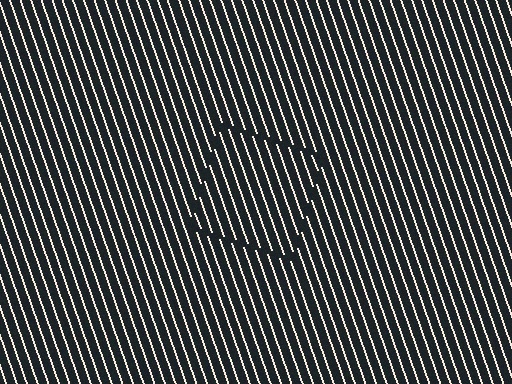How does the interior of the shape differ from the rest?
The interior of the shape contains the same grating, shifted by half a period — the contour is defined by the phase discontinuity where line-ends from the inner and outer gratings abut.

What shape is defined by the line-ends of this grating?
An illusory square. The interior of the shape contains the same grating, shifted by half a period — the contour is defined by the phase discontinuity where line-ends from the inner and outer gratings abut.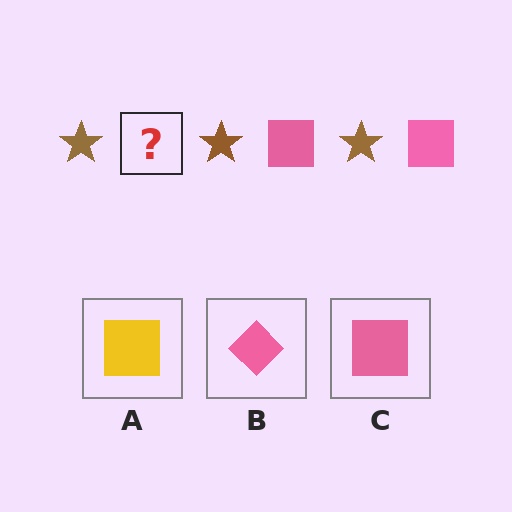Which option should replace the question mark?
Option C.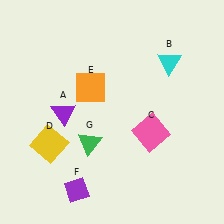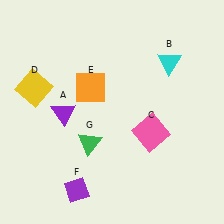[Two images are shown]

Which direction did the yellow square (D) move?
The yellow square (D) moved up.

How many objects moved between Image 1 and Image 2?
1 object moved between the two images.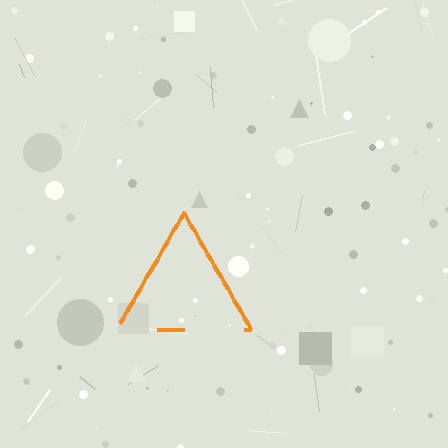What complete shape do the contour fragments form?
The contour fragments form a triangle.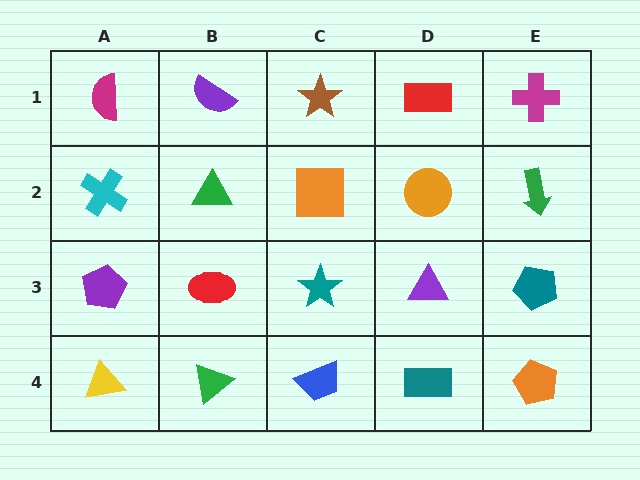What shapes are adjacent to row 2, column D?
A red rectangle (row 1, column D), a purple triangle (row 3, column D), an orange square (row 2, column C), a green arrow (row 2, column E).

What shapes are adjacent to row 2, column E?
A magenta cross (row 1, column E), a teal pentagon (row 3, column E), an orange circle (row 2, column D).